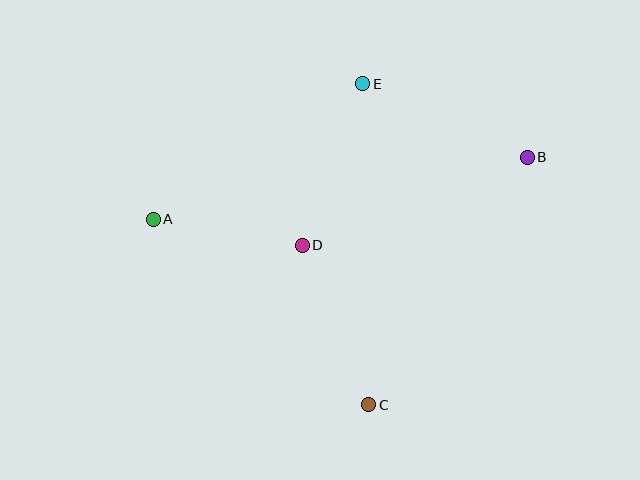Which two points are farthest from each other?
Points A and B are farthest from each other.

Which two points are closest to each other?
Points A and D are closest to each other.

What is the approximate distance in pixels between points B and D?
The distance between B and D is approximately 242 pixels.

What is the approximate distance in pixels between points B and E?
The distance between B and E is approximately 180 pixels.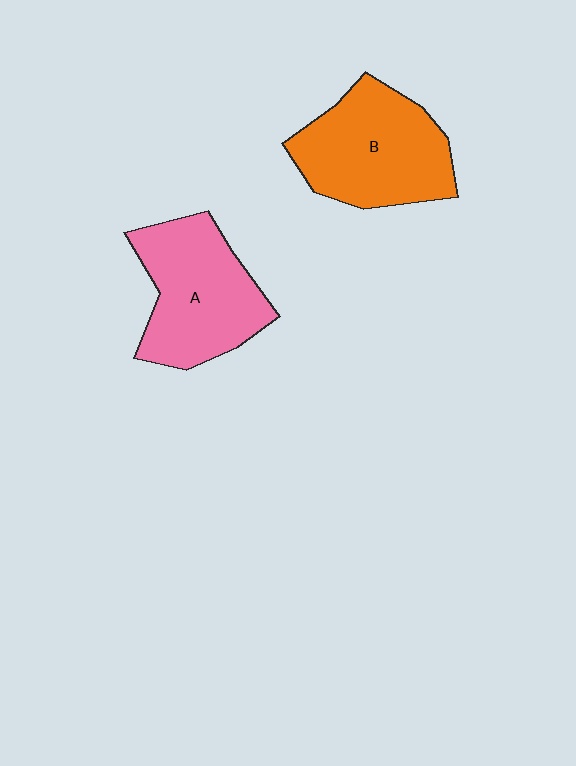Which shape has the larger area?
Shape B (orange).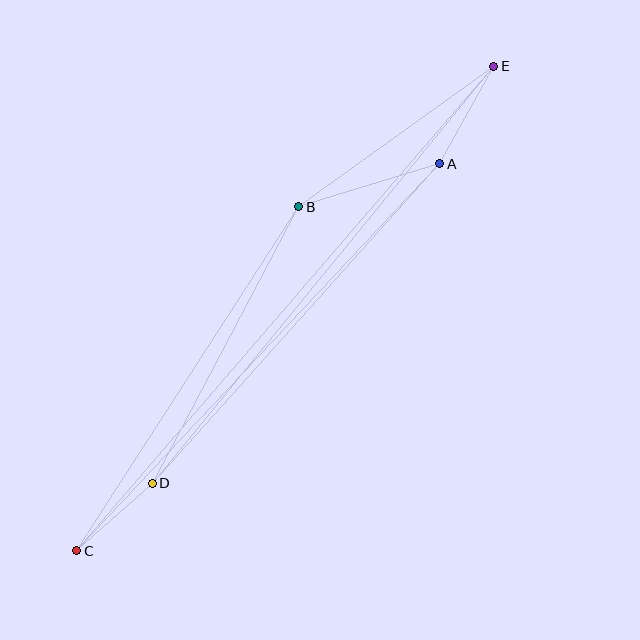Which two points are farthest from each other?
Points C and E are farthest from each other.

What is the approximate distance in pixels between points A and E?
The distance between A and E is approximately 111 pixels.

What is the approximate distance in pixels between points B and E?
The distance between B and E is approximately 240 pixels.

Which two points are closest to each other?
Points C and D are closest to each other.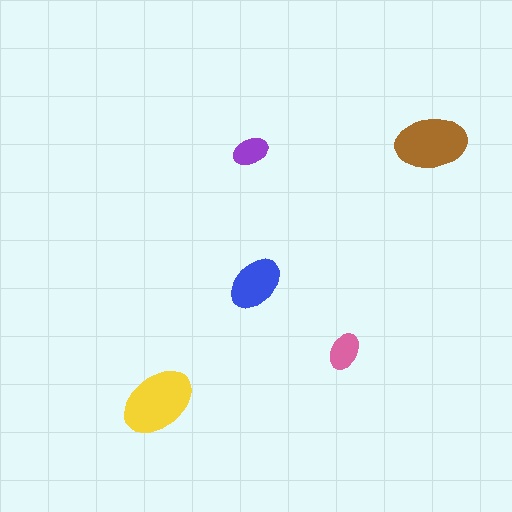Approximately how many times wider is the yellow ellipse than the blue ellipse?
About 1.5 times wider.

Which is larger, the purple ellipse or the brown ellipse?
The brown one.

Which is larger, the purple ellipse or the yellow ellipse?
The yellow one.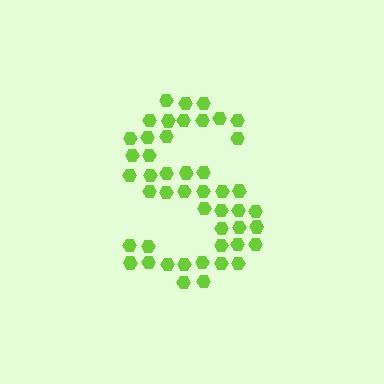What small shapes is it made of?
It is made of small hexagons.